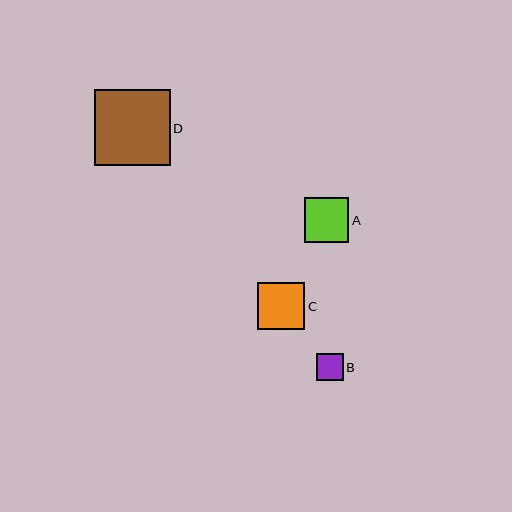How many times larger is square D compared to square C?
Square D is approximately 1.6 times the size of square C.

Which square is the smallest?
Square B is the smallest with a size of approximately 27 pixels.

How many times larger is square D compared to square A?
Square D is approximately 1.7 times the size of square A.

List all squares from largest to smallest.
From largest to smallest: D, C, A, B.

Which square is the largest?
Square D is the largest with a size of approximately 76 pixels.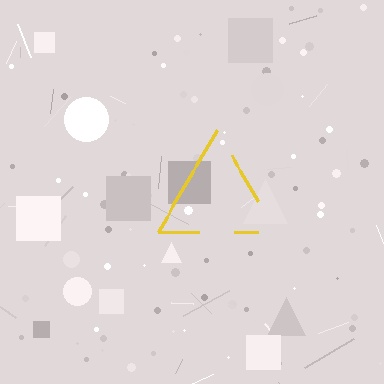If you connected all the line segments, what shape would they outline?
They would outline a triangle.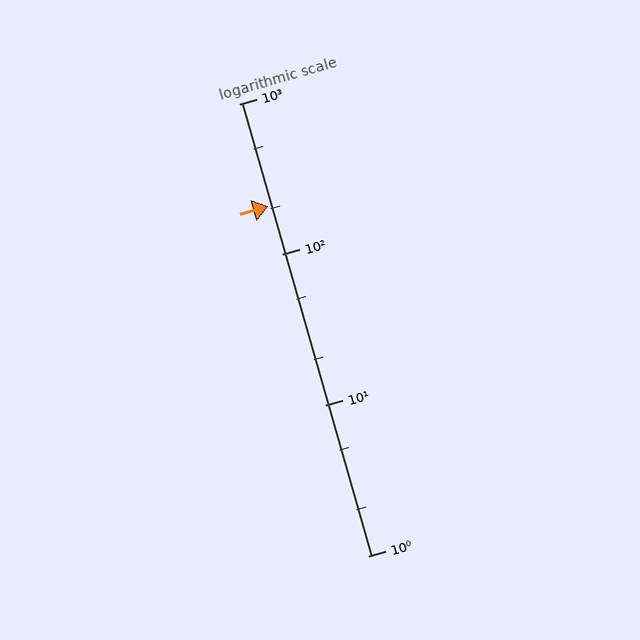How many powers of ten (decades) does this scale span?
The scale spans 3 decades, from 1 to 1000.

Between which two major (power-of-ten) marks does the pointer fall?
The pointer is between 100 and 1000.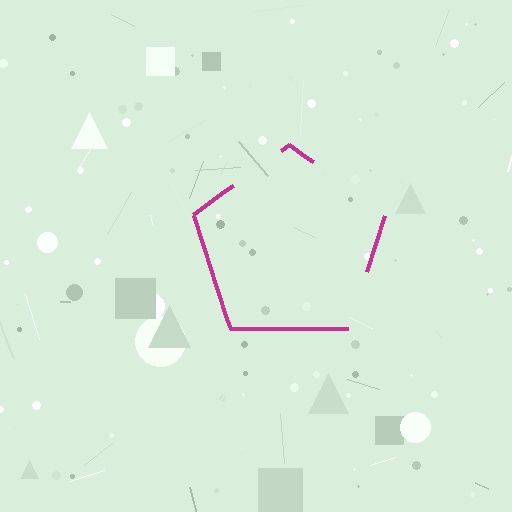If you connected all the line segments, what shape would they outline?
They would outline a pentagon.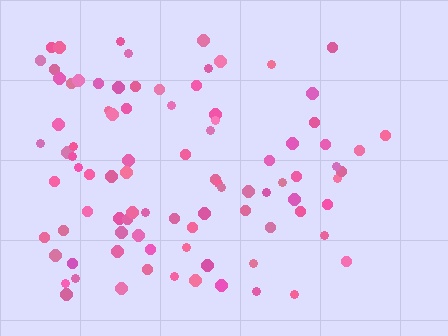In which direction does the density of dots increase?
From right to left, with the left side densest.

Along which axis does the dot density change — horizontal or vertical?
Horizontal.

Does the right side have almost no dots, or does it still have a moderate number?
Still a moderate number, just noticeably fewer than the left.